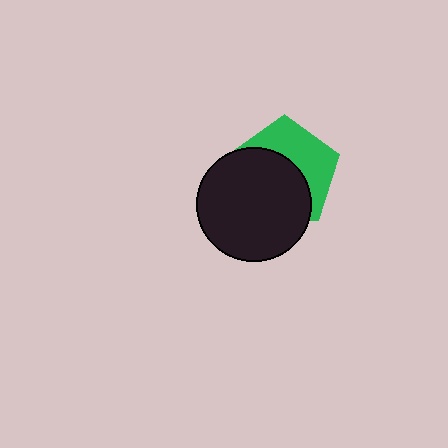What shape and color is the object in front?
The object in front is a black circle.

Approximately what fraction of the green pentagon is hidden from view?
Roughly 57% of the green pentagon is hidden behind the black circle.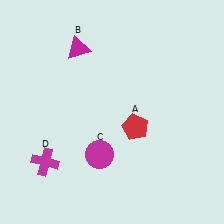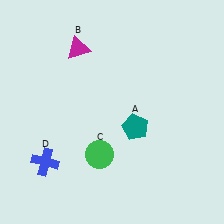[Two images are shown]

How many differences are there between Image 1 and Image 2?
There are 3 differences between the two images.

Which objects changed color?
A changed from red to teal. C changed from magenta to green. D changed from magenta to blue.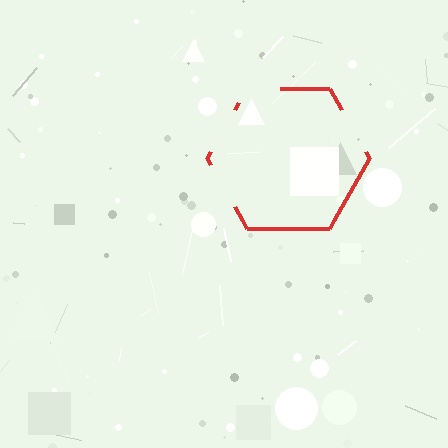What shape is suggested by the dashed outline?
The dashed outline suggests a hexagon.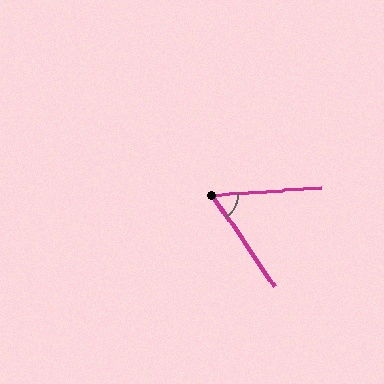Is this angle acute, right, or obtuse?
It is acute.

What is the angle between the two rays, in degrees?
Approximately 60 degrees.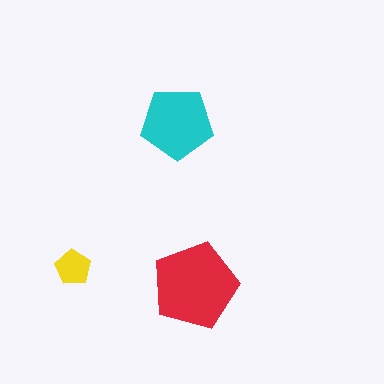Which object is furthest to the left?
The yellow pentagon is leftmost.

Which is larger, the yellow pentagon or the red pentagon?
The red one.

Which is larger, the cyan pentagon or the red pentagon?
The red one.